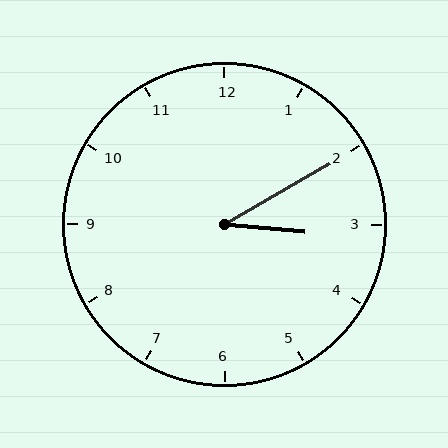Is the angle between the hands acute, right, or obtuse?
It is acute.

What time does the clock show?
3:10.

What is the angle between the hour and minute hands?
Approximately 35 degrees.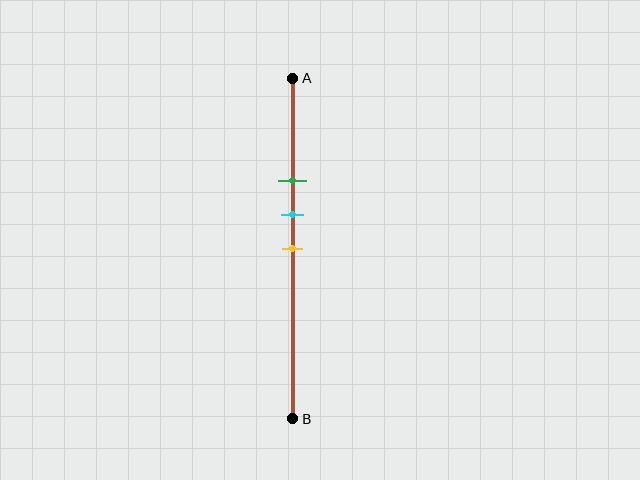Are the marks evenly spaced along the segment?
Yes, the marks are approximately evenly spaced.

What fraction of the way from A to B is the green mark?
The green mark is approximately 30% (0.3) of the way from A to B.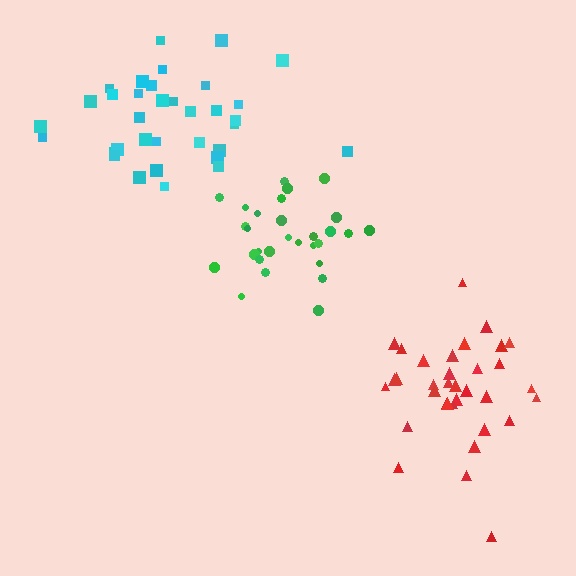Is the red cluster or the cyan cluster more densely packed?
Red.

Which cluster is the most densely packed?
Green.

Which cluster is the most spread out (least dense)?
Cyan.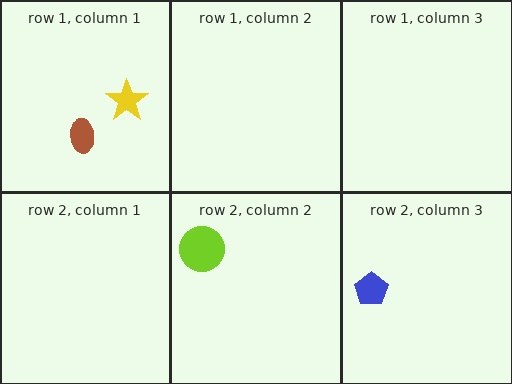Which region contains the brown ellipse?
The row 1, column 1 region.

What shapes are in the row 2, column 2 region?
The lime circle.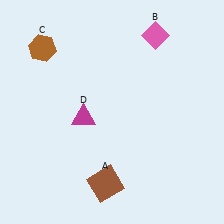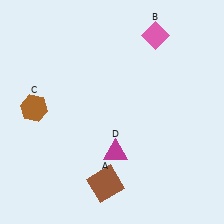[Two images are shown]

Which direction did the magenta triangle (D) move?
The magenta triangle (D) moved down.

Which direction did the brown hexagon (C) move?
The brown hexagon (C) moved down.